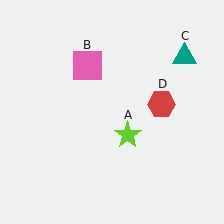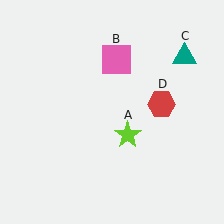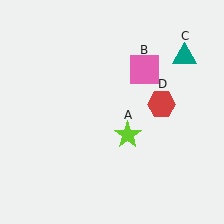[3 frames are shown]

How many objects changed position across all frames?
1 object changed position: pink square (object B).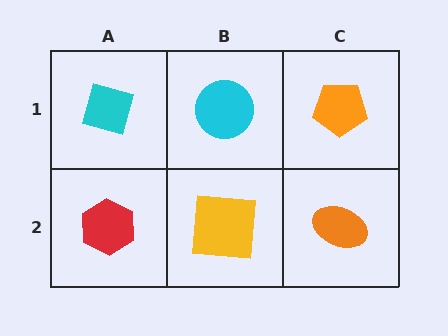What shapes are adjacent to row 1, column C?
An orange ellipse (row 2, column C), a cyan circle (row 1, column B).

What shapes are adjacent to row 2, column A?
A cyan diamond (row 1, column A), a yellow square (row 2, column B).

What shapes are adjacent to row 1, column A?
A red hexagon (row 2, column A), a cyan circle (row 1, column B).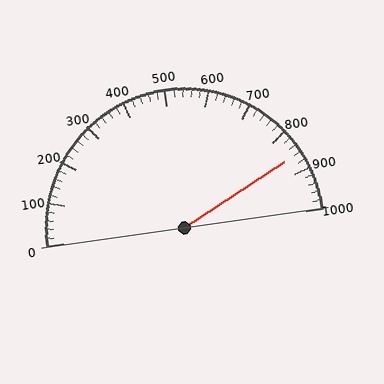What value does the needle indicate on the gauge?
The needle indicates approximately 860.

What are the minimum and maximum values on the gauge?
The gauge ranges from 0 to 1000.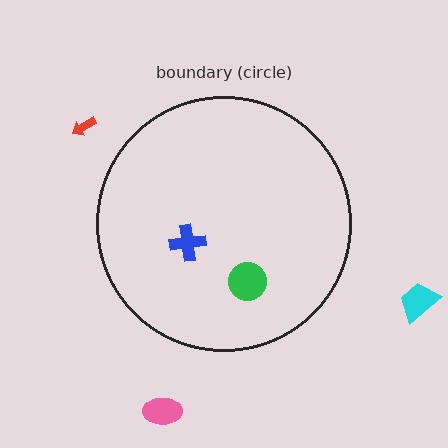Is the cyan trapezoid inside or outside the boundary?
Outside.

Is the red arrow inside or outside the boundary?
Outside.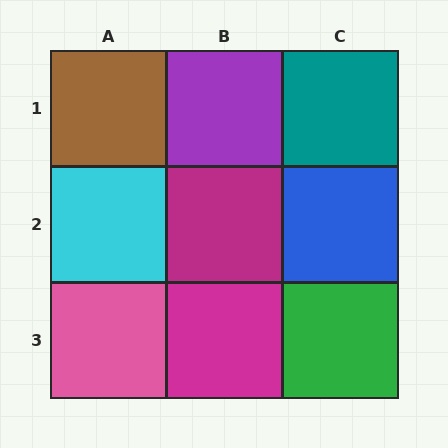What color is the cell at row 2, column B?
Magenta.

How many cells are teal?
1 cell is teal.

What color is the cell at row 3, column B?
Magenta.